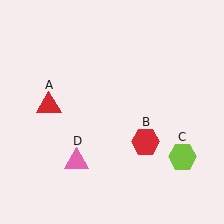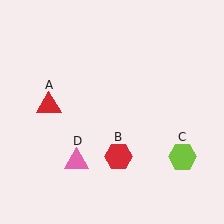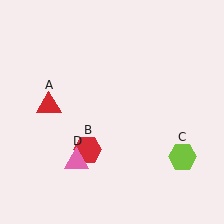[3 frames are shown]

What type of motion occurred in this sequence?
The red hexagon (object B) rotated clockwise around the center of the scene.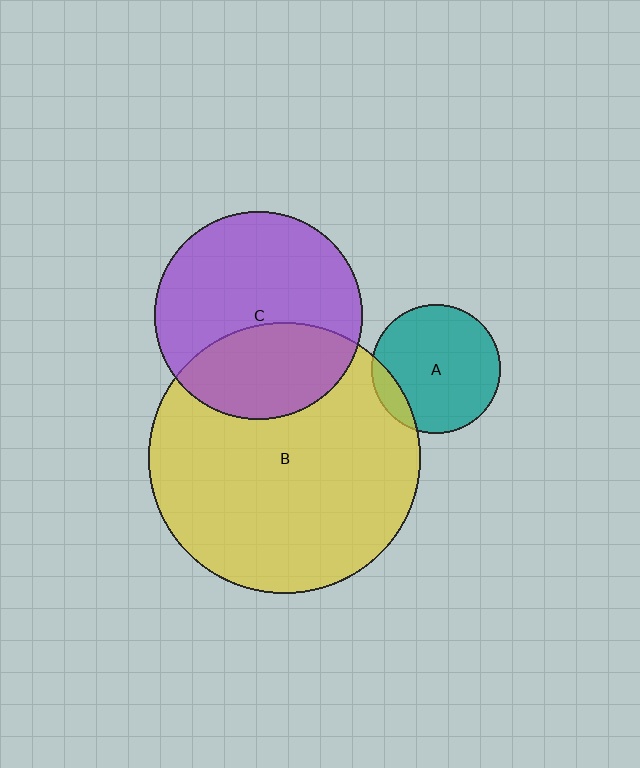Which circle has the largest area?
Circle B (yellow).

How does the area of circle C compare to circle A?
Approximately 2.6 times.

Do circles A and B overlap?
Yes.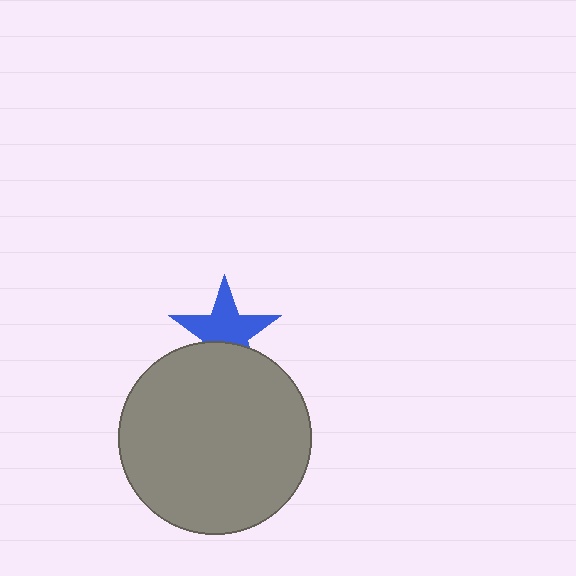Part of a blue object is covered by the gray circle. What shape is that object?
It is a star.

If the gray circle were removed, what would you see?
You would see the complete blue star.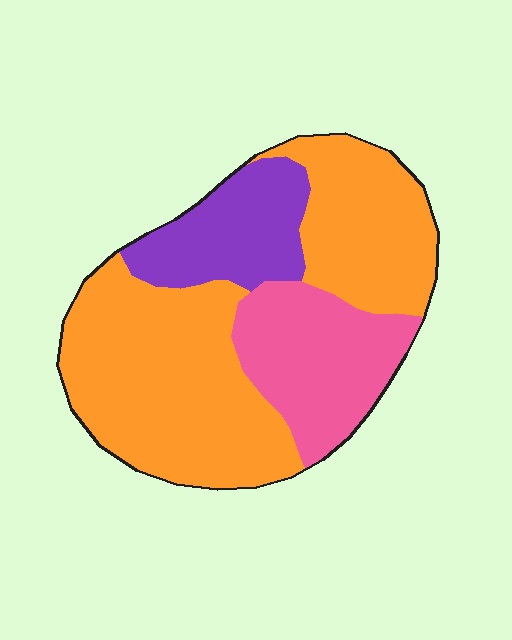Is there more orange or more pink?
Orange.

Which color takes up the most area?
Orange, at roughly 60%.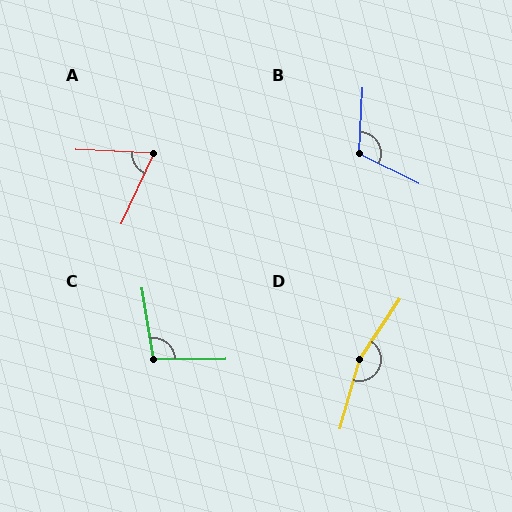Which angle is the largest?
D, at approximately 162 degrees.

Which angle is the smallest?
A, at approximately 68 degrees.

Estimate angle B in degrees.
Approximately 114 degrees.